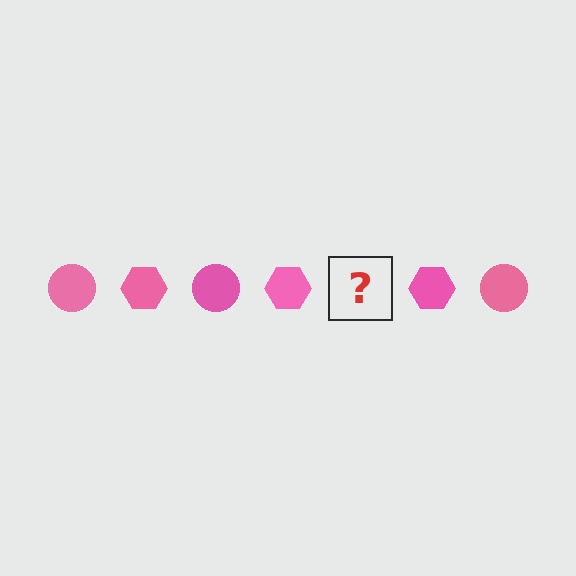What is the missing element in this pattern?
The missing element is a pink circle.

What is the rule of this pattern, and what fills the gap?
The rule is that the pattern cycles through circle, hexagon shapes in pink. The gap should be filled with a pink circle.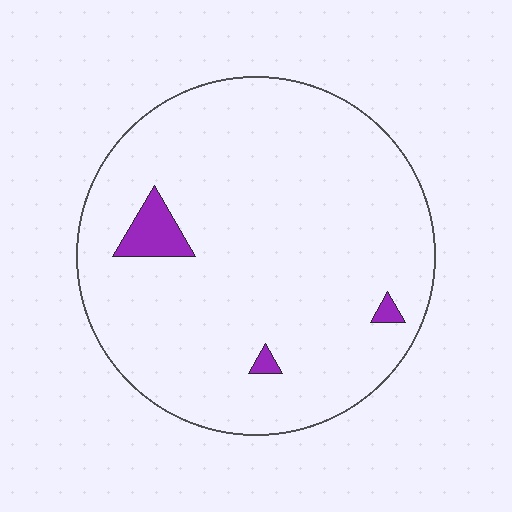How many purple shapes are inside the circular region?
3.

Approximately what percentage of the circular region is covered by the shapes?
Approximately 5%.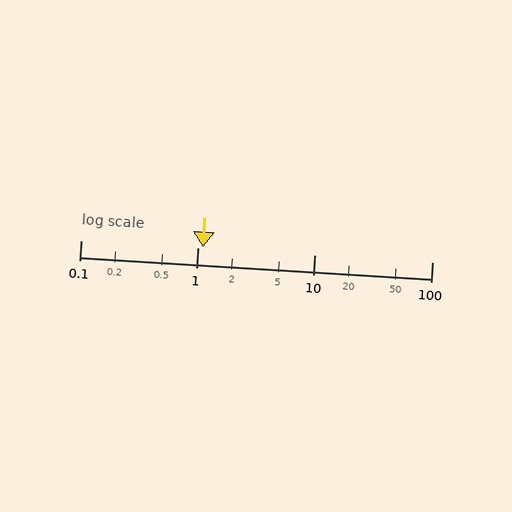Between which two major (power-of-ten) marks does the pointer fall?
The pointer is between 1 and 10.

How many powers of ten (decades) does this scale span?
The scale spans 3 decades, from 0.1 to 100.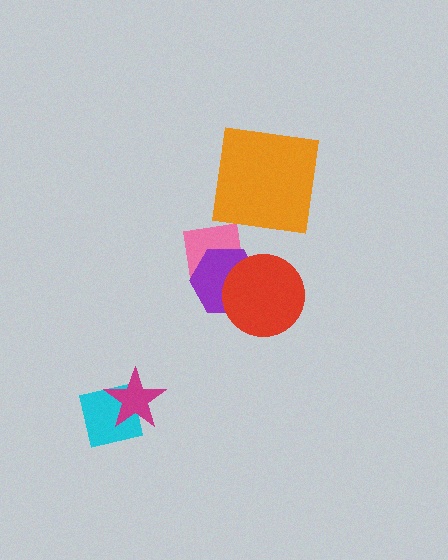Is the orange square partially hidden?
No, no other shape covers it.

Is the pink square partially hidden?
Yes, it is partially covered by another shape.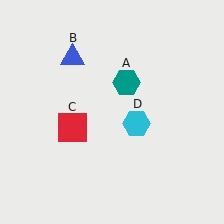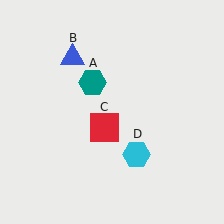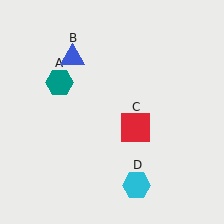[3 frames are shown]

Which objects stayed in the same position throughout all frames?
Blue triangle (object B) remained stationary.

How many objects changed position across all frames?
3 objects changed position: teal hexagon (object A), red square (object C), cyan hexagon (object D).